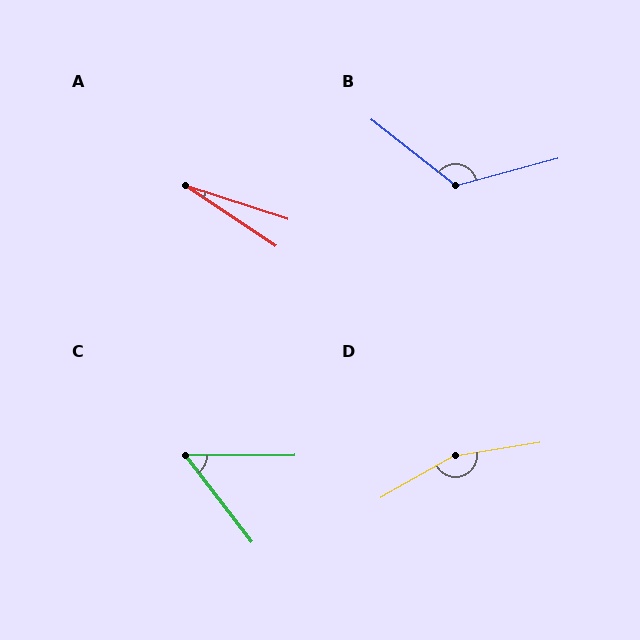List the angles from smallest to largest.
A (15°), C (53°), B (127°), D (159°).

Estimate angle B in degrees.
Approximately 127 degrees.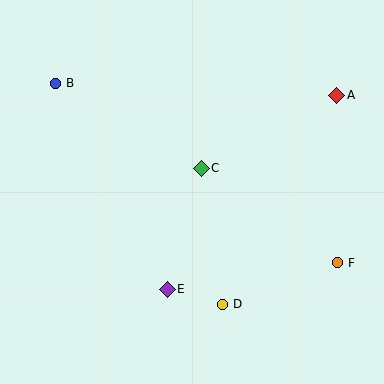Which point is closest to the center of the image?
Point C at (201, 168) is closest to the center.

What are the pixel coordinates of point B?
Point B is at (55, 83).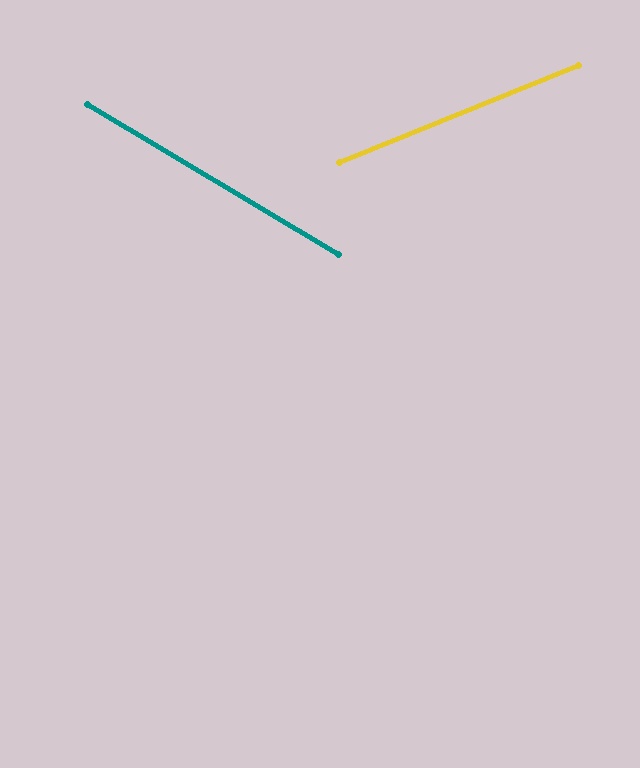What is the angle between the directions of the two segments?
Approximately 53 degrees.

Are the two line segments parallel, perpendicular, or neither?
Neither parallel nor perpendicular — they differ by about 53°.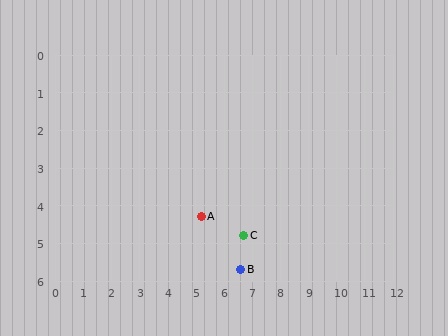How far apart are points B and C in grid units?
Points B and C are about 0.9 grid units apart.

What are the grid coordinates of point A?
Point A is at approximately (5.2, 4.3).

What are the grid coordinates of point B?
Point B is at approximately (6.6, 5.7).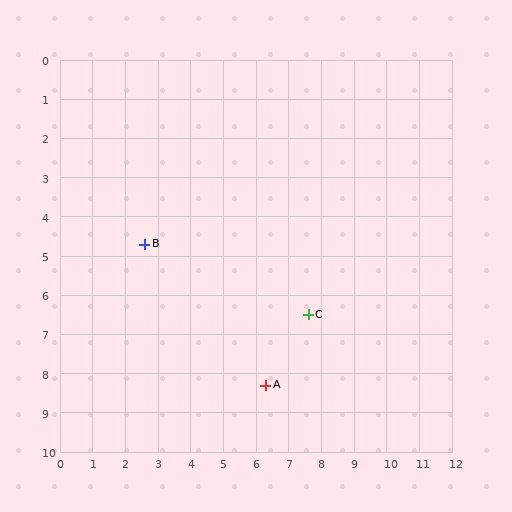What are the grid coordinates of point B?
Point B is at approximately (2.6, 4.7).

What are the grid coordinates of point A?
Point A is at approximately (6.3, 8.3).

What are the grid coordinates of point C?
Point C is at approximately (7.6, 6.5).